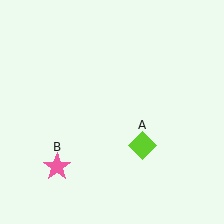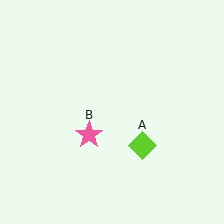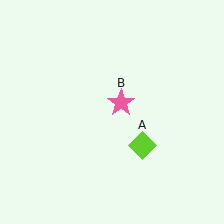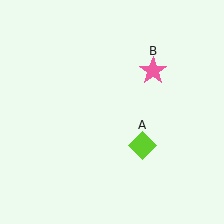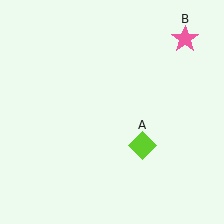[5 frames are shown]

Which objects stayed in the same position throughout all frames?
Lime diamond (object A) remained stationary.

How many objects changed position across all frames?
1 object changed position: pink star (object B).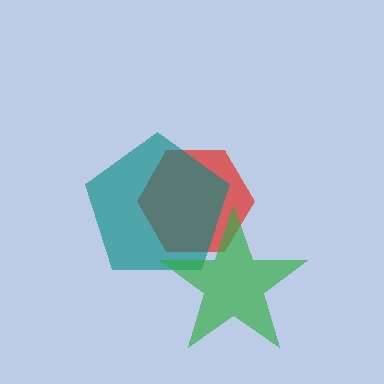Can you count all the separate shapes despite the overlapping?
Yes, there are 3 separate shapes.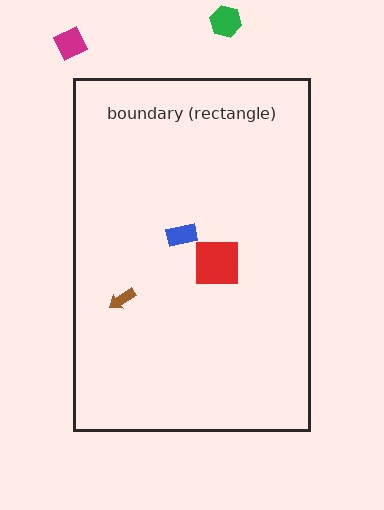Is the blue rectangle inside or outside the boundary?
Inside.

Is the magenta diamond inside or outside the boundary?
Outside.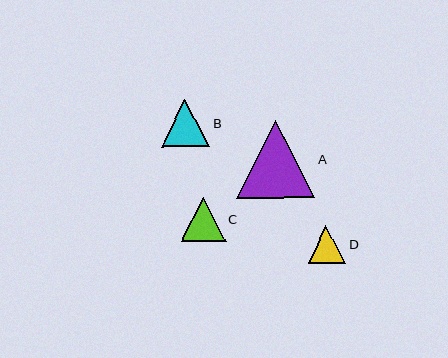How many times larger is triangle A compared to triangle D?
Triangle A is approximately 2.1 times the size of triangle D.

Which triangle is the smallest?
Triangle D is the smallest with a size of approximately 38 pixels.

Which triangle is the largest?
Triangle A is the largest with a size of approximately 78 pixels.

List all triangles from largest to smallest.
From largest to smallest: A, B, C, D.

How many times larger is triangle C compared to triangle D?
Triangle C is approximately 1.2 times the size of triangle D.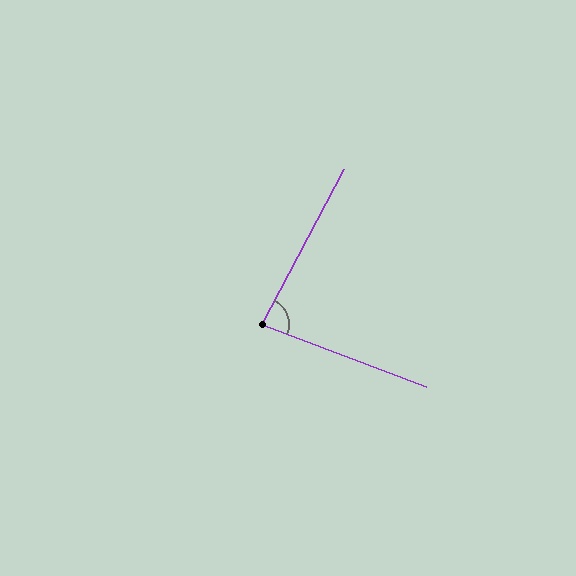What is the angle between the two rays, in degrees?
Approximately 83 degrees.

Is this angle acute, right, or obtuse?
It is acute.